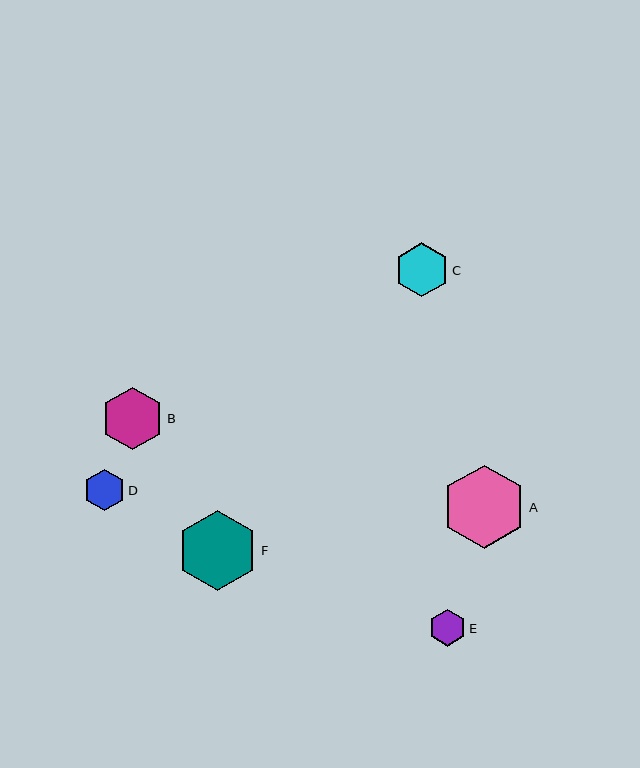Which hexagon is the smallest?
Hexagon E is the smallest with a size of approximately 36 pixels.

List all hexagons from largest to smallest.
From largest to smallest: A, F, B, C, D, E.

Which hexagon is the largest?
Hexagon A is the largest with a size of approximately 83 pixels.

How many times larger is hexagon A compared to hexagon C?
Hexagon A is approximately 1.5 times the size of hexagon C.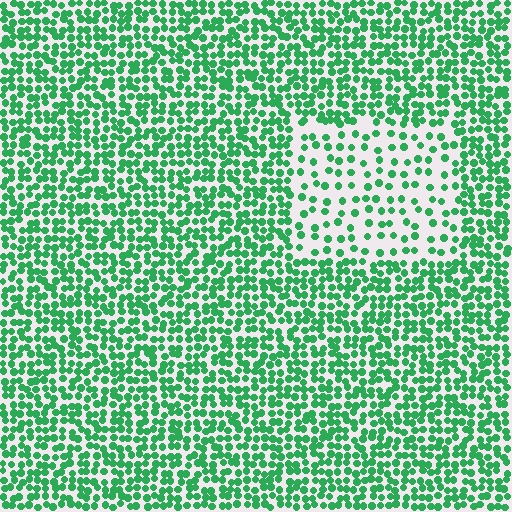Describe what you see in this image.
The image contains small green elements arranged at two different densities. A rectangle-shaped region is visible where the elements are less densely packed than the surrounding area.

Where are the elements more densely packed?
The elements are more densely packed outside the rectangle boundary.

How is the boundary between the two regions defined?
The boundary is defined by a change in element density (approximately 2.4x ratio). All elements are the same color, size, and shape.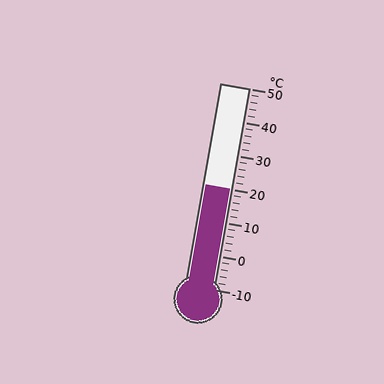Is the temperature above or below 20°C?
The temperature is at 20°C.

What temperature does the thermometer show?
The thermometer shows approximately 20°C.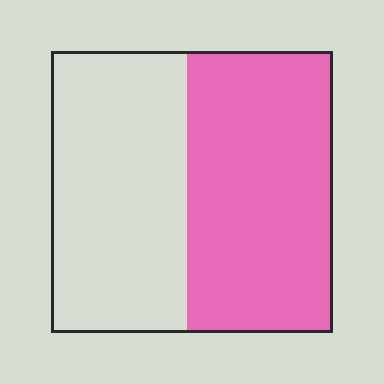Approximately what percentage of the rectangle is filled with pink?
Approximately 50%.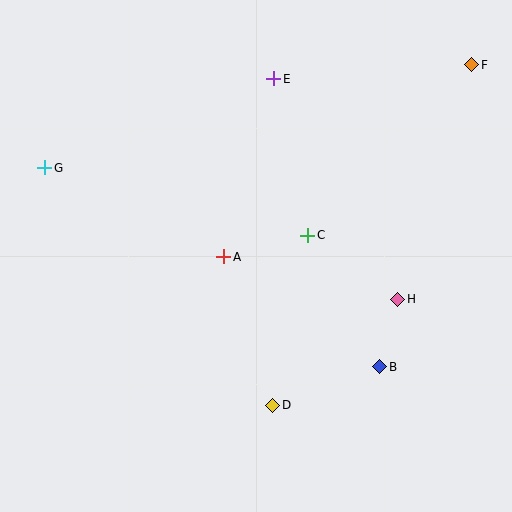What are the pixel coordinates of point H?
Point H is at (398, 299).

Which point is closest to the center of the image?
Point A at (224, 257) is closest to the center.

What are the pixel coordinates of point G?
Point G is at (45, 168).